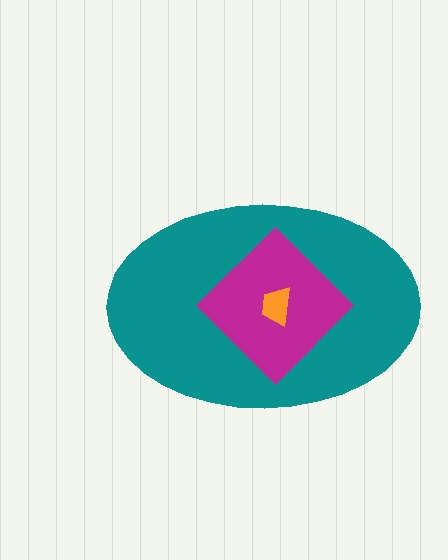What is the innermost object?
The orange trapezoid.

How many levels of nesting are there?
3.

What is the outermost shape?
The teal ellipse.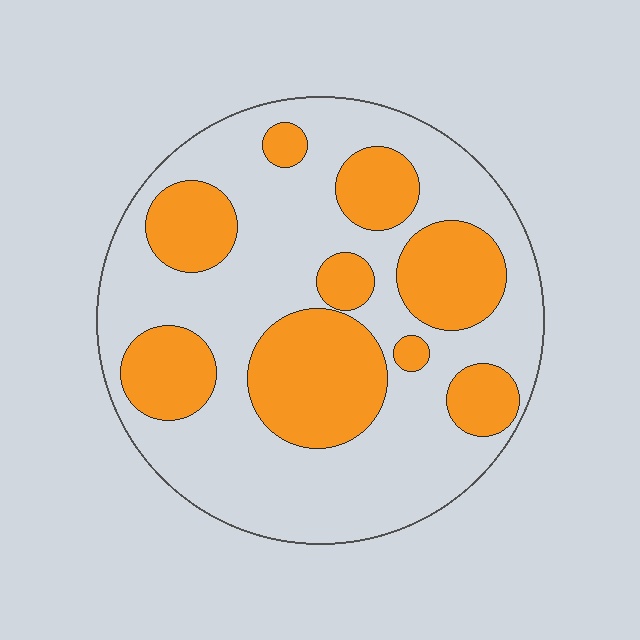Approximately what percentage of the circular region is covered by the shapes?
Approximately 35%.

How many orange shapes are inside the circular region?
9.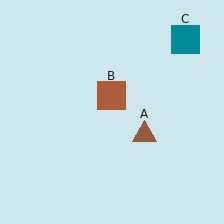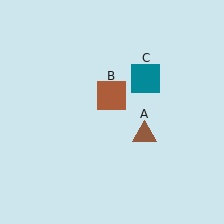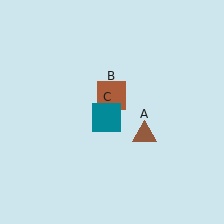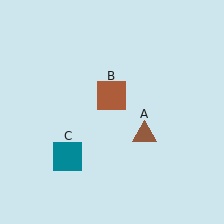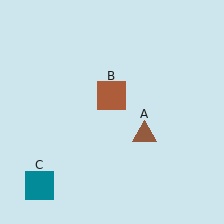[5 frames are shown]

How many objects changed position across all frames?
1 object changed position: teal square (object C).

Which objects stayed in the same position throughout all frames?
Brown triangle (object A) and brown square (object B) remained stationary.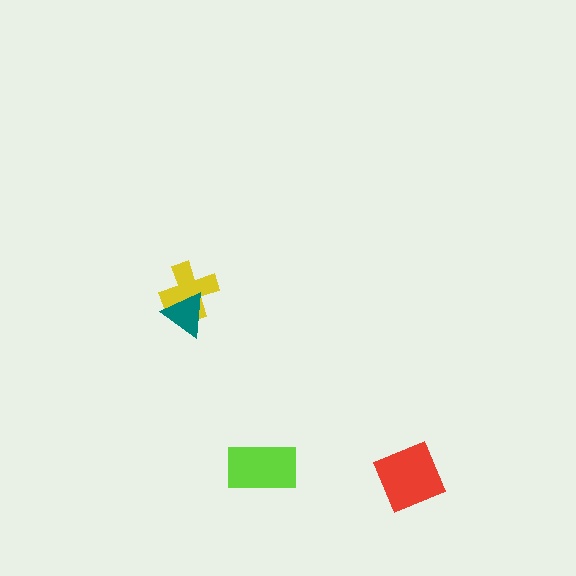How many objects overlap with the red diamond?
0 objects overlap with the red diamond.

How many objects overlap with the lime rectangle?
0 objects overlap with the lime rectangle.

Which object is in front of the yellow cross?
The teal triangle is in front of the yellow cross.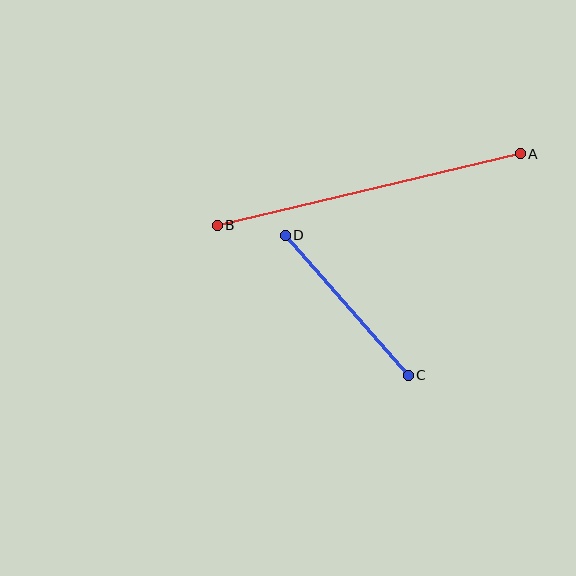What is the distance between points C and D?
The distance is approximately 186 pixels.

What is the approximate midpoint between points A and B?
The midpoint is at approximately (369, 189) pixels.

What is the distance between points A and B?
The distance is approximately 312 pixels.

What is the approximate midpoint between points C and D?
The midpoint is at approximately (347, 305) pixels.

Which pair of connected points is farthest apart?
Points A and B are farthest apart.